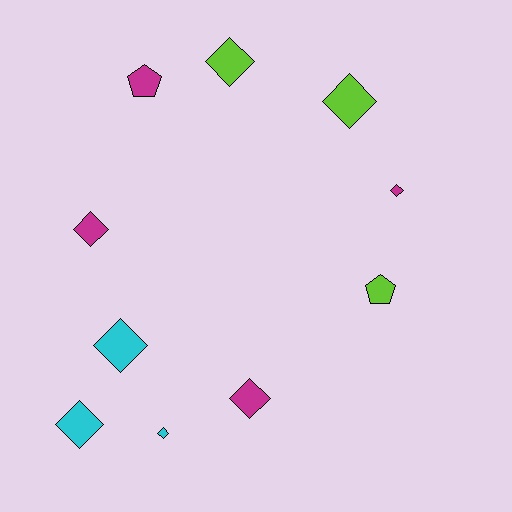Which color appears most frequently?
Magenta, with 4 objects.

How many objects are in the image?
There are 10 objects.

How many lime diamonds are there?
There are 2 lime diamonds.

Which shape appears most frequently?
Diamond, with 8 objects.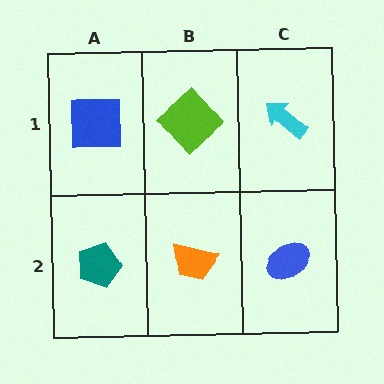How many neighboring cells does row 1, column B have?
3.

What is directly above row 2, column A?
A blue square.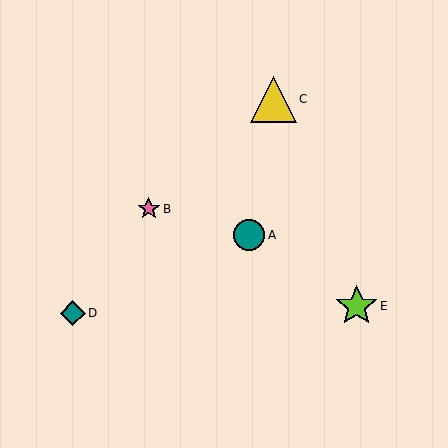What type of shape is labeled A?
Shape A is a teal circle.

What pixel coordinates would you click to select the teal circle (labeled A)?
Click at (249, 235) to select the teal circle A.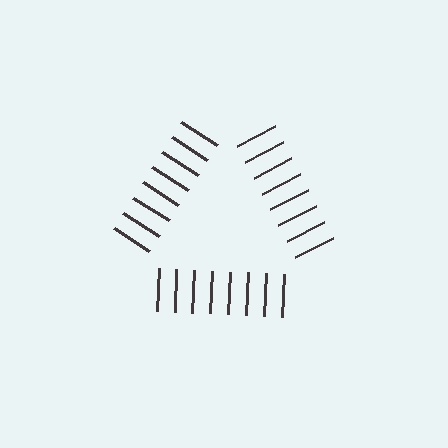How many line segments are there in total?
24 — 8 along each of the 3 edges.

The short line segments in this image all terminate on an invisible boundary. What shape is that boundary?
An illusory triangle — the line segments terminate on its edges but no continuous stroke is drawn.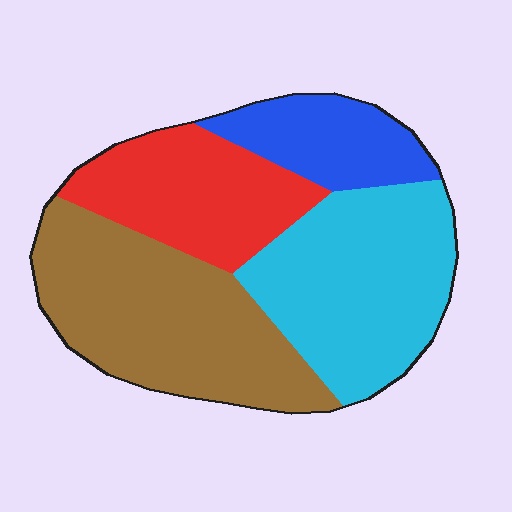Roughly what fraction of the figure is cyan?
Cyan takes up between a sixth and a third of the figure.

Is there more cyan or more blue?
Cyan.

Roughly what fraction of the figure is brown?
Brown covers roughly 35% of the figure.